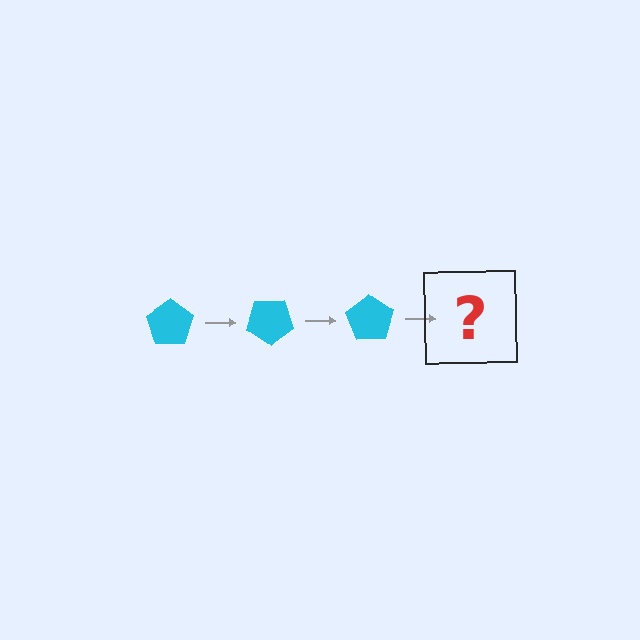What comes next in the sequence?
The next element should be a cyan pentagon rotated 105 degrees.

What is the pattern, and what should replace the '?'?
The pattern is that the pentagon rotates 35 degrees each step. The '?' should be a cyan pentagon rotated 105 degrees.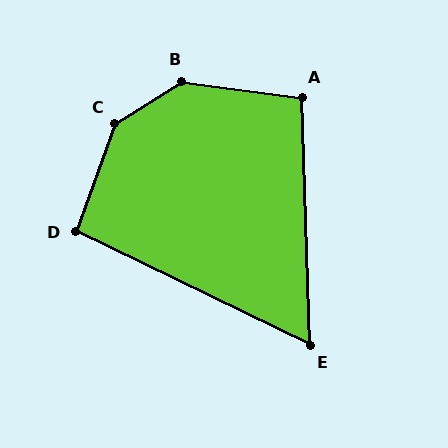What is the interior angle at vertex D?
Approximately 96 degrees (obtuse).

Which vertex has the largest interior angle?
C, at approximately 142 degrees.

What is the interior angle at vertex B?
Approximately 140 degrees (obtuse).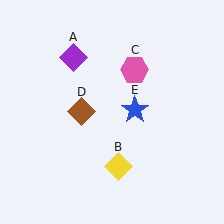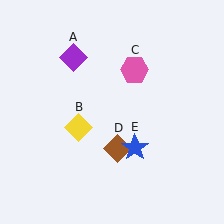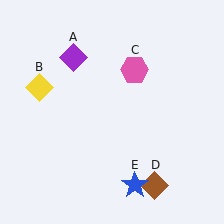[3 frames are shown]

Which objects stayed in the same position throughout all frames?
Purple diamond (object A) and pink hexagon (object C) remained stationary.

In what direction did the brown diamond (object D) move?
The brown diamond (object D) moved down and to the right.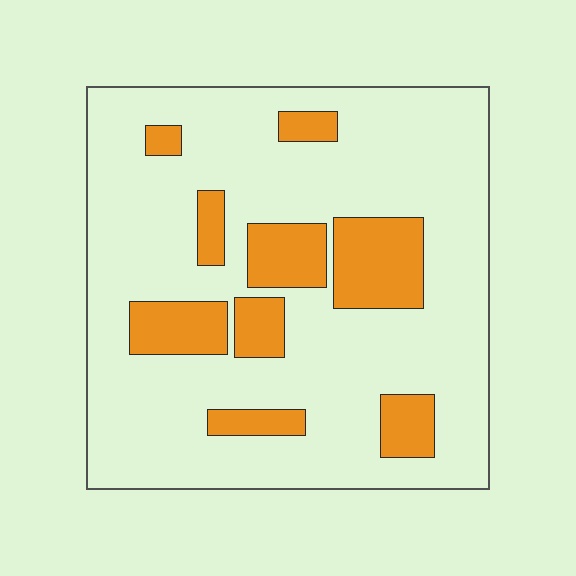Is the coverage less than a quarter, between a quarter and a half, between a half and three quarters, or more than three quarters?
Less than a quarter.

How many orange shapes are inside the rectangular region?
9.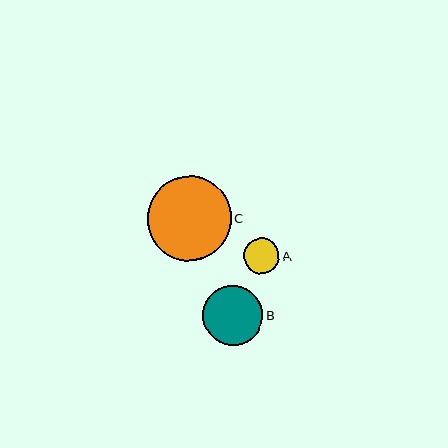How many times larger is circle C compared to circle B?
Circle C is approximately 1.4 times the size of circle B.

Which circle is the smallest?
Circle A is the smallest with a size of approximately 35 pixels.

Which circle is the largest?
Circle C is the largest with a size of approximately 84 pixels.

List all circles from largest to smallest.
From largest to smallest: C, B, A.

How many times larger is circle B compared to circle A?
Circle B is approximately 1.7 times the size of circle A.